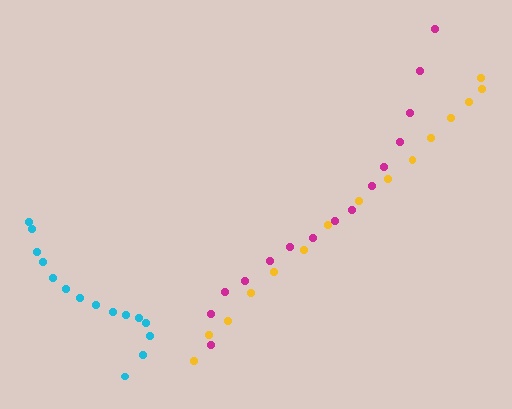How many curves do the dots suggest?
There are 3 distinct paths.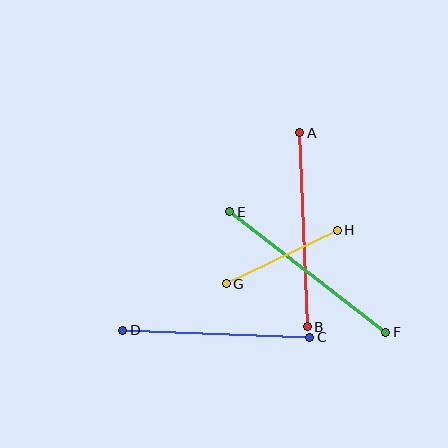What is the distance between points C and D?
The distance is approximately 187 pixels.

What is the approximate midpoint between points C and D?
The midpoint is at approximately (216, 334) pixels.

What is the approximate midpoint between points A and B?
The midpoint is at approximately (304, 230) pixels.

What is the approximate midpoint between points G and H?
The midpoint is at approximately (282, 257) pixels.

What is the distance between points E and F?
The distance is approximately 197 pixels.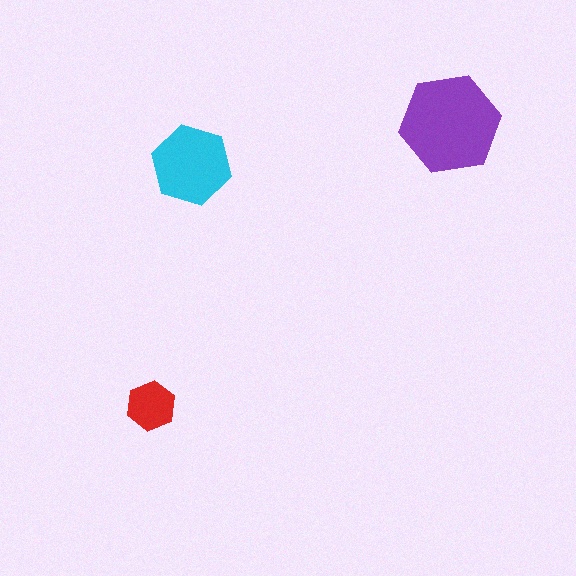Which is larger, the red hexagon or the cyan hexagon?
The cyan one.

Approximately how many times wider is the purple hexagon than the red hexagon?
About 2 times wider.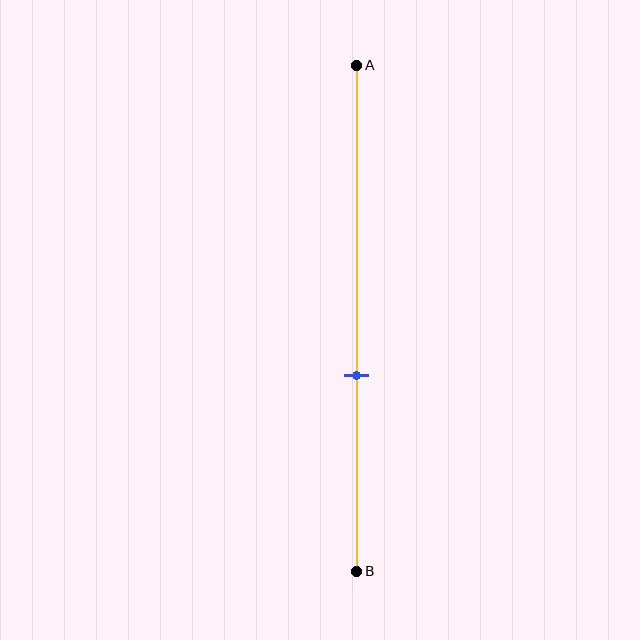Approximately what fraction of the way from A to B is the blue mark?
The blue mark is approximately 60% of the way from A to B.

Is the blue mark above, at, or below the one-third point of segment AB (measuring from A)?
The blue mark is below the one-third point of segment AB.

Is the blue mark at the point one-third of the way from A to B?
No, the mark is at about 60% from A, not at the 33% one-third point.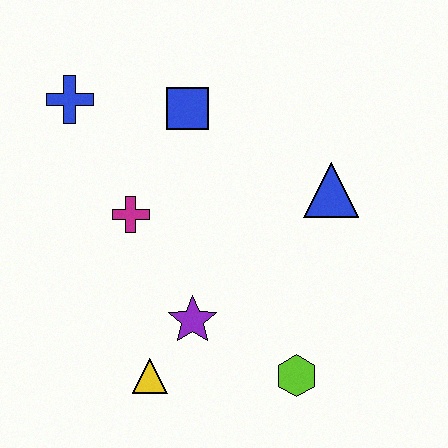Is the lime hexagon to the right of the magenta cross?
Yes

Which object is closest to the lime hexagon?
The purple star is closest to the lime hexagon.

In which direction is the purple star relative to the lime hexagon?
The purple star is to the left of the lime hexagon.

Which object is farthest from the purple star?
The blue cross is farthest from the purple star.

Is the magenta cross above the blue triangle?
No